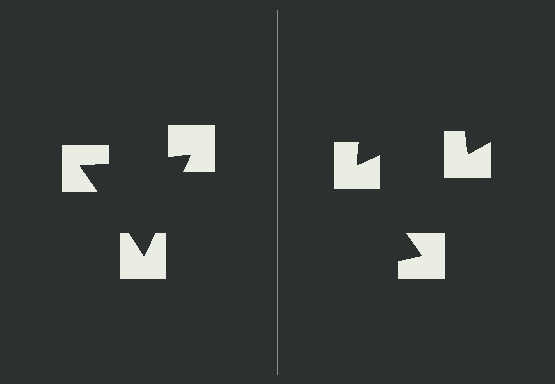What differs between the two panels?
The notched squares are positioned identically on both sides; only the wedge orientations differ. On the left they align to a triangle; on the right they are misaligned.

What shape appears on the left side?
An illusory triangle.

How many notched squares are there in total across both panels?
6 — 3 on each side.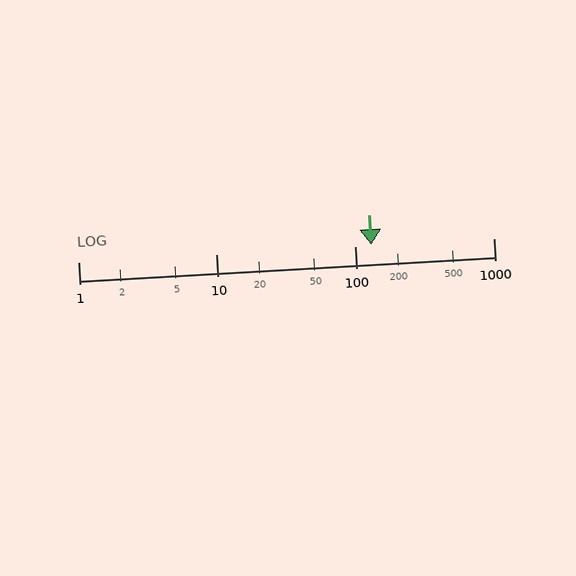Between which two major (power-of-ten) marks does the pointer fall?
The pointer is between 100 and 1000.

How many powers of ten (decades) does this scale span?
The scale spans 3 decades, from 1 to 1000.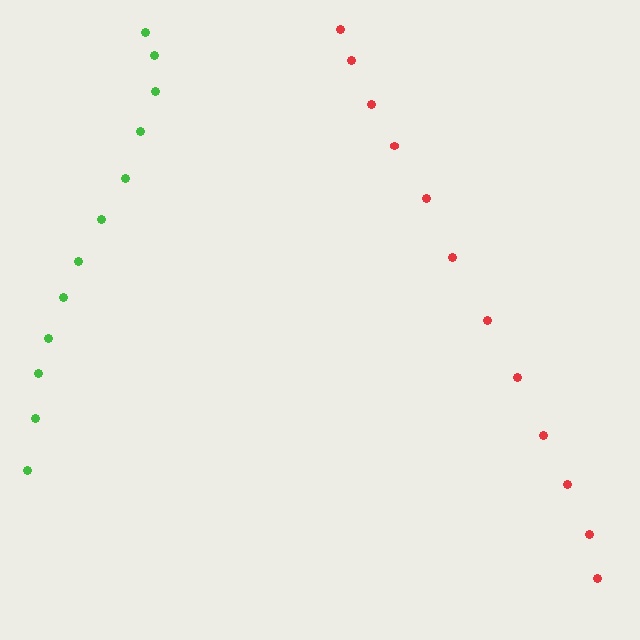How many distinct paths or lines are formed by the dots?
There are 2 distinct paths.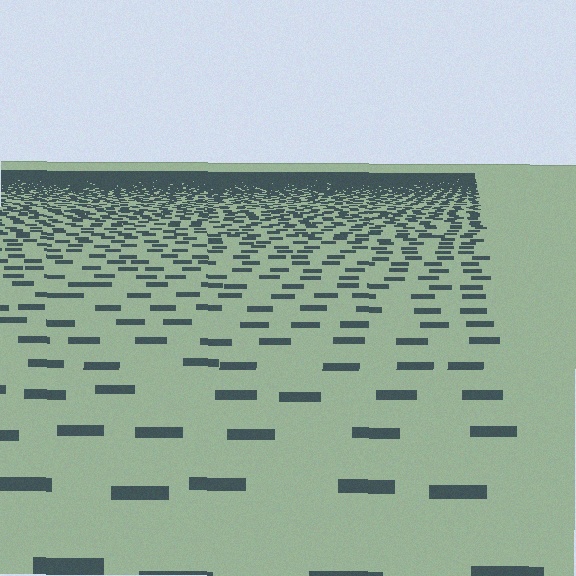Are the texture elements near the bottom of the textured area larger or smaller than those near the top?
Larger. Near the bottom, elements are closer to the viewer and appear at a bigger on-screen size.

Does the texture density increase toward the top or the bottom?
Density increases toward the top.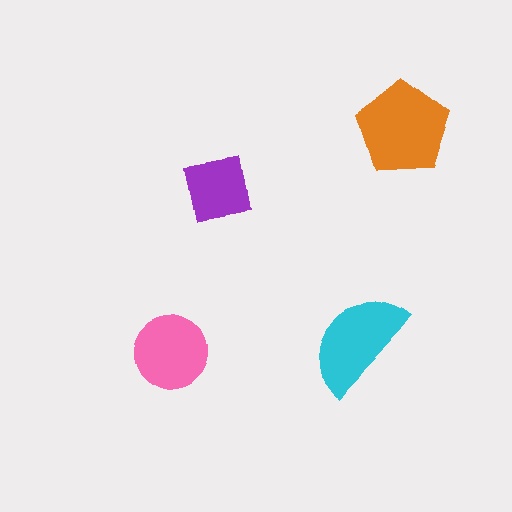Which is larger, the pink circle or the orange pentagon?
The orange pentagon.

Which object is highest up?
The orange pentagon is topmost.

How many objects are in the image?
There are 4 objects in the image.